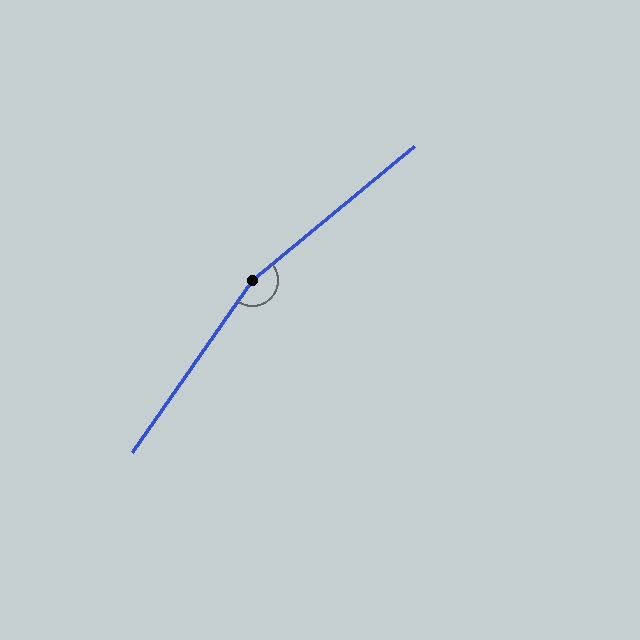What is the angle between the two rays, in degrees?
Approximately 164 degrees.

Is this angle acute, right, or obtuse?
It is obtuse.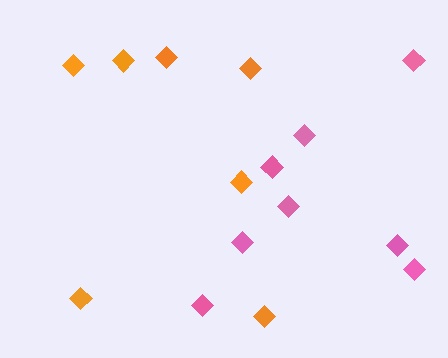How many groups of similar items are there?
There are 2 groups: one group of orange diamonds (7) and one group of pink diamonds (8).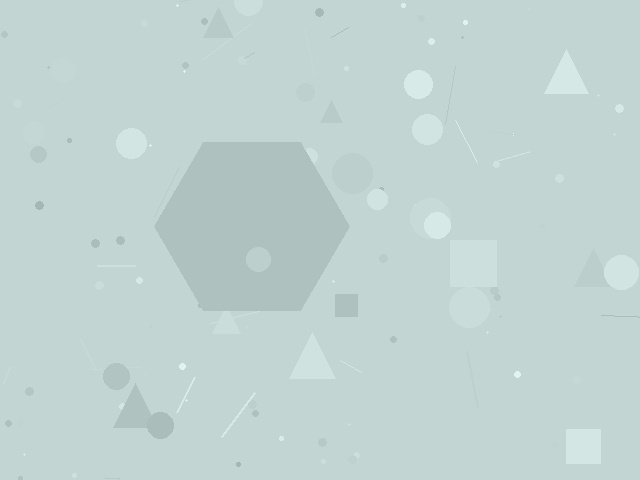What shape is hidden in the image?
A hexagon is hidden in the image.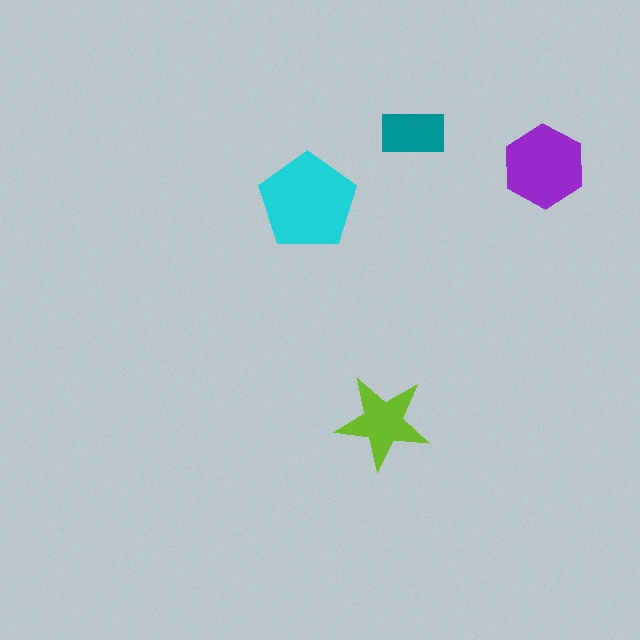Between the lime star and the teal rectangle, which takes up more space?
The lime star.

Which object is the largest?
The cyan pentagon.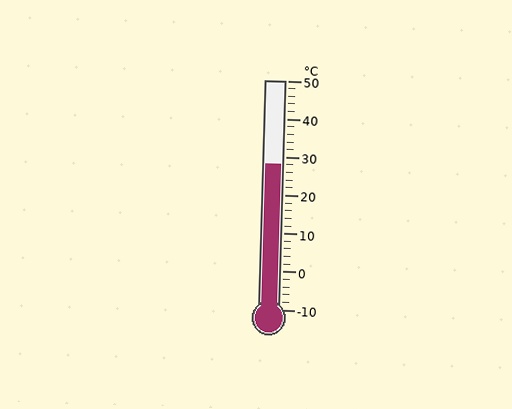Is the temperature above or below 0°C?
The temperature is above 0°C.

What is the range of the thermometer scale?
The thermometer scale ranges from -10°C to 50°C.